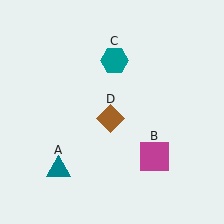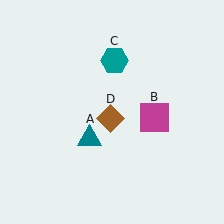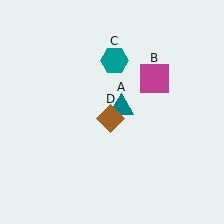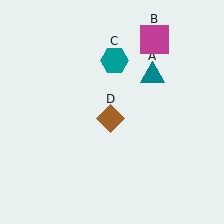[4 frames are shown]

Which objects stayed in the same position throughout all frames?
Teal hexagon (object C) and brown diamond (object D) remained stationary.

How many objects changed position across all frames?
2 objects changed position: teal triangle (object A), magenta square (object B).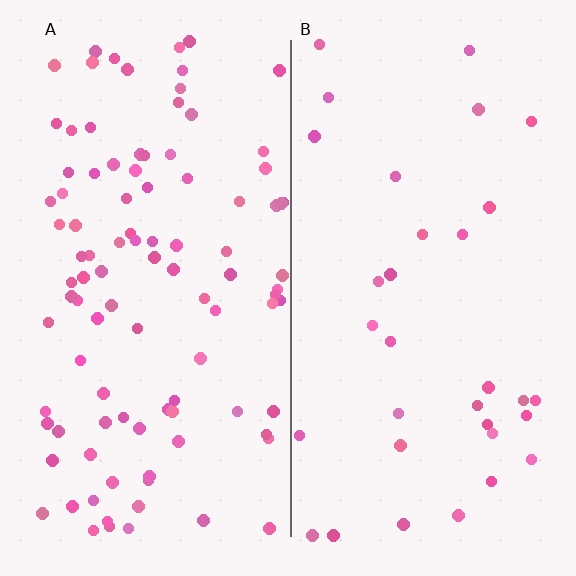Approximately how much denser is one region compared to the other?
Approximately 3.1× — region A over region B.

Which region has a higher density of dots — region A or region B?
A (the left).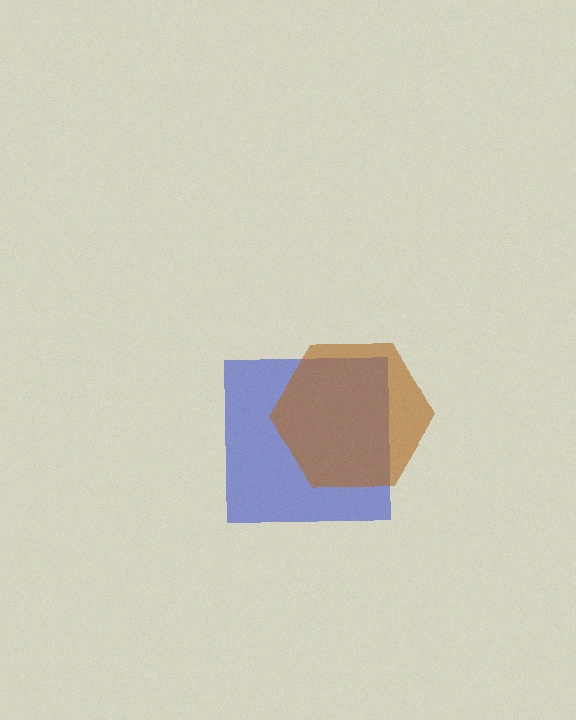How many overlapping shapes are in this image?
There are 2 overlapping shapes in the image.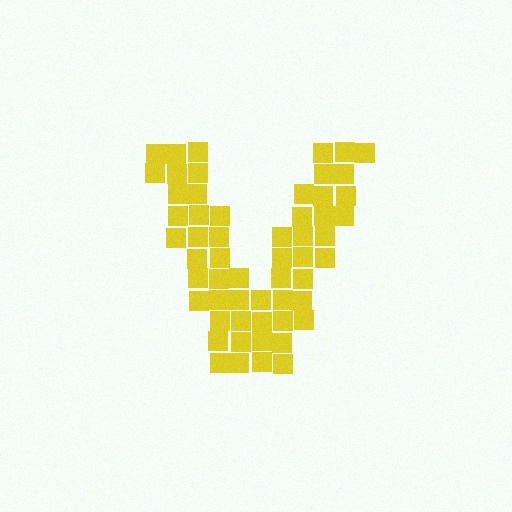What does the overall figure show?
The overall figure shows the letter V.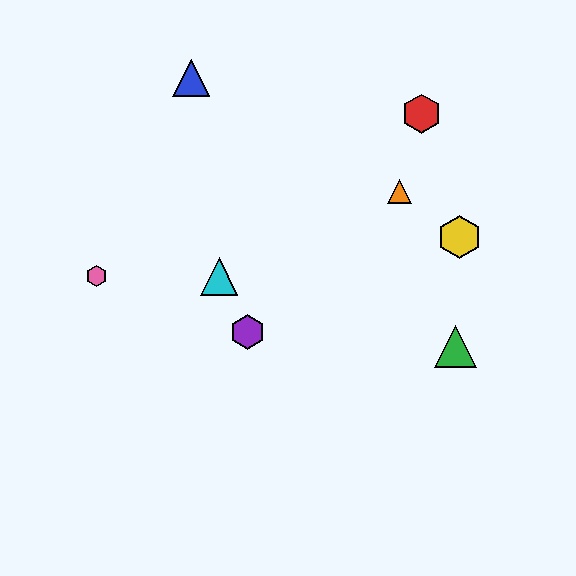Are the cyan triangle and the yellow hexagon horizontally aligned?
No, the cyan triangle is at y≈276 and the yellow hexagon is at y≈237.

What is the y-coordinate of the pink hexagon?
The pink hexagon is at y≈276.